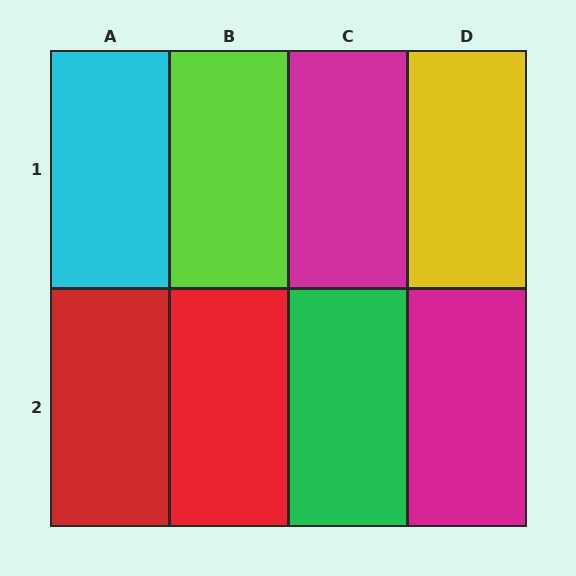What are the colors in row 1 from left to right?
Cyan, lime, magenta, yellow.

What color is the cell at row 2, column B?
Red.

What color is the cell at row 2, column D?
Magenta.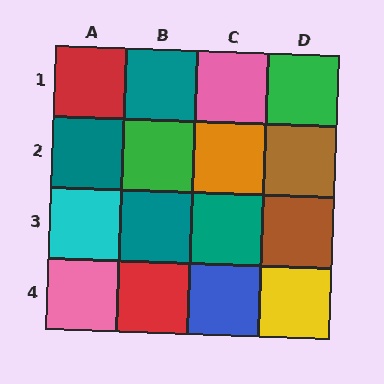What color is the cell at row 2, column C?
Orange.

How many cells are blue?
1 cell is blue.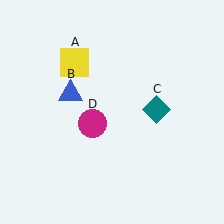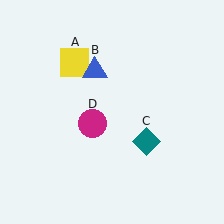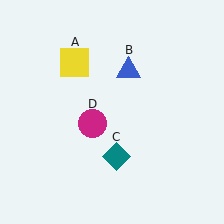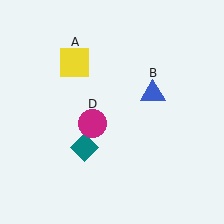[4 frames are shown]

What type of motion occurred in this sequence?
The blue triangle (object B), teal diamond (object C) rotated clockwise around the center of the scene.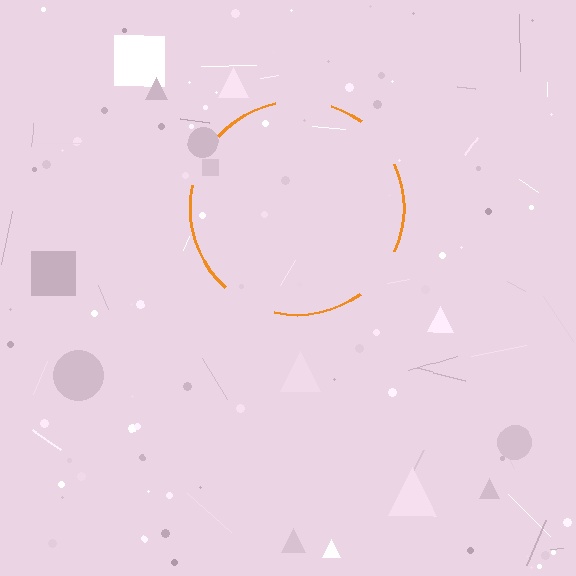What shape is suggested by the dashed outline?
The dashed outline suggests a circle.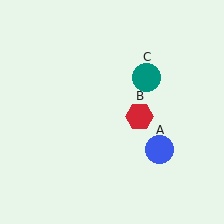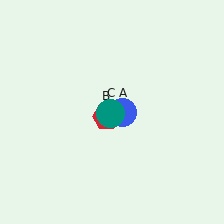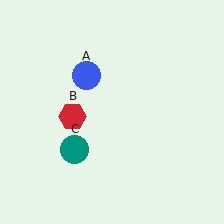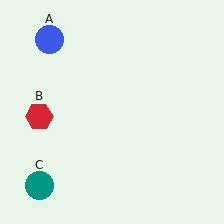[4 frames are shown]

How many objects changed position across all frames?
3 objects changed position: blue circle (object A), red hexagon (object B), teal circle (object C).